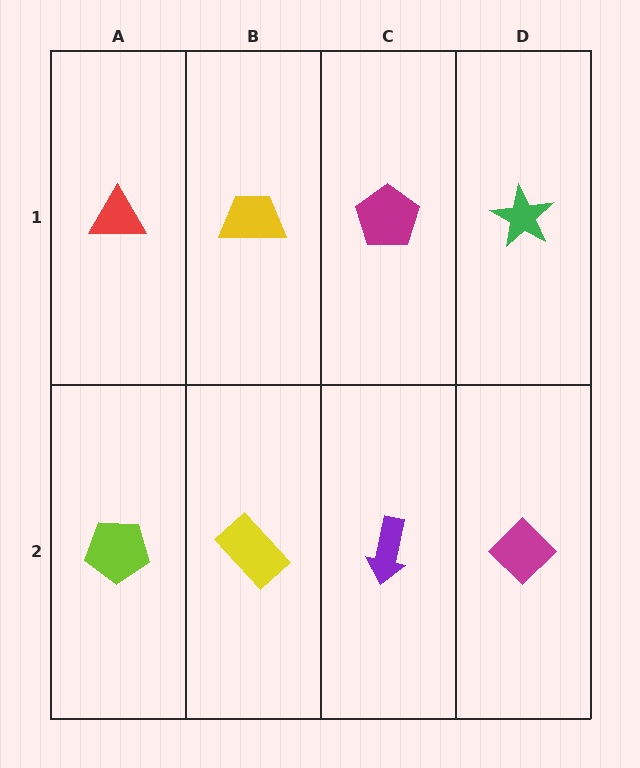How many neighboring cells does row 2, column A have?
2.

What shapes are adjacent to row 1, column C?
A purple arrow (row 2, column C), a yellow trapezoid (row 1, column B), a green star (row 1, column D).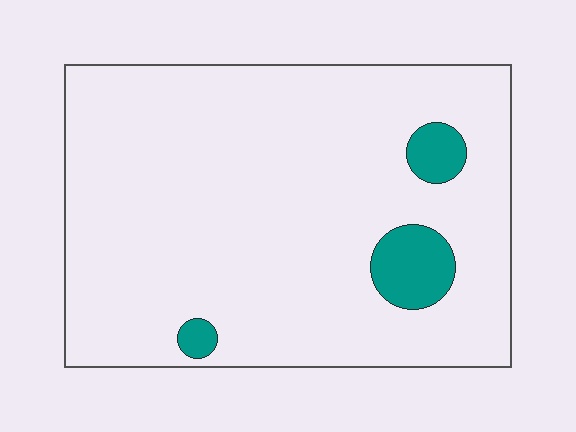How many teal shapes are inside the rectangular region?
3.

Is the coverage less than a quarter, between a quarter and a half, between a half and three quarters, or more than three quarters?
Less than a quarter.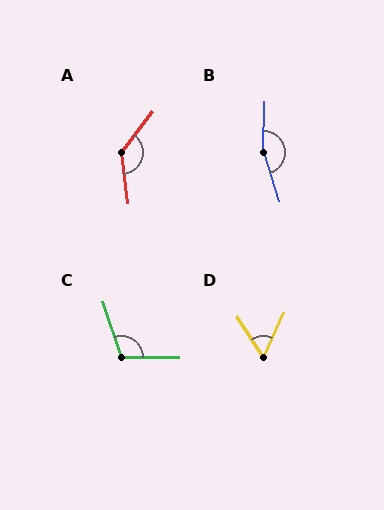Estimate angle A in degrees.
Approximately 135 degrees.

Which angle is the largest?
B, at approximately 162 degrees.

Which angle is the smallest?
D, at approximately 58 degrees.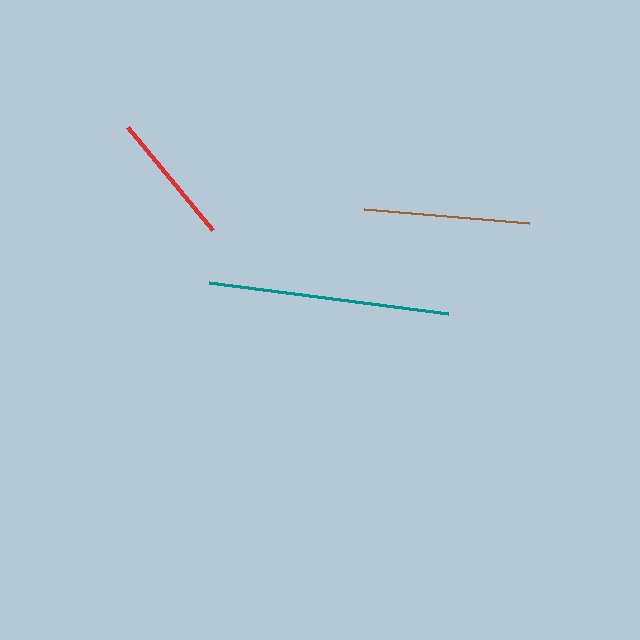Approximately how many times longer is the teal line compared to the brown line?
The teal line is approximately 1.5 times the length of the brown line.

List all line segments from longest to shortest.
From longest to shortest: teal, brown, red.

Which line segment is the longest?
The teal line is the longest at approximately 241 pixels.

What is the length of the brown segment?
The brown segment is approximately 166 pixels long.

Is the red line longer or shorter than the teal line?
The teal line is longer than the red line.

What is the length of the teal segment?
The teal segment is approximately 241 pixels long.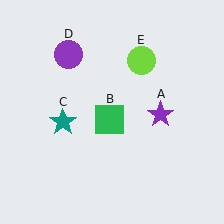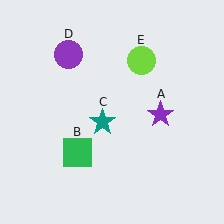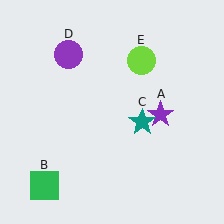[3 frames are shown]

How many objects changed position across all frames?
2 objects changed position: green square (object B), teal star (object C).